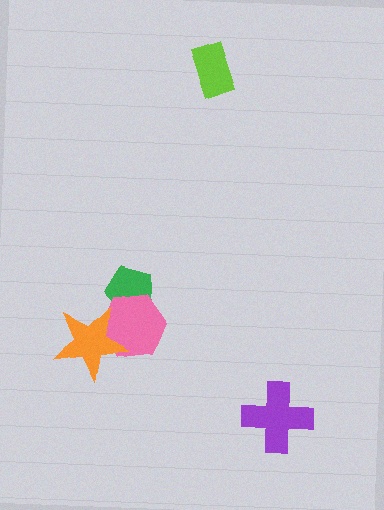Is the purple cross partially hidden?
No, no other shape covers it.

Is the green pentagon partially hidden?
Yes, it is partially covered by another shape.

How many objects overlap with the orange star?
1 object overlaps with the orange star.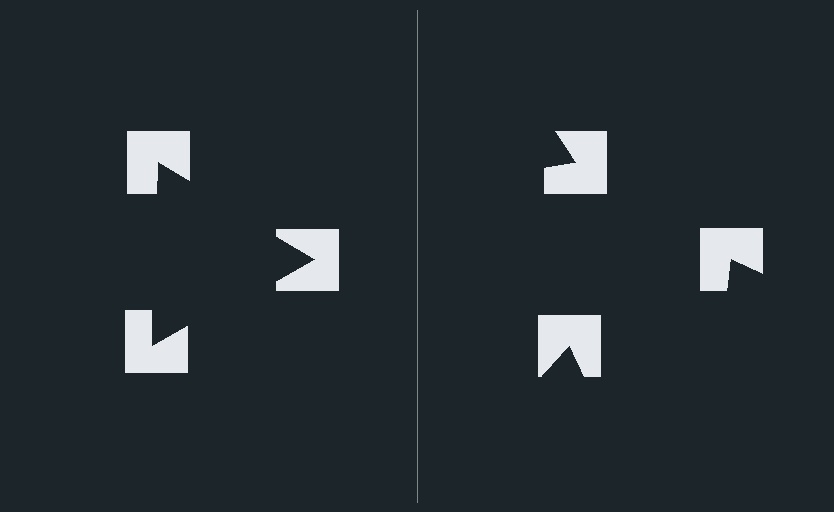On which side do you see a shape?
An illusory triangle appears on the left side. On the right side the wedge cuts are rotated, so no coherent shape forms.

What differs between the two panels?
The notched squares are positioned identically on both sides; only the wedge orientations differ. On the left they align to a triangle; on the right they are misaligned.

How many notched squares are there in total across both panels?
6 — 3 on each side.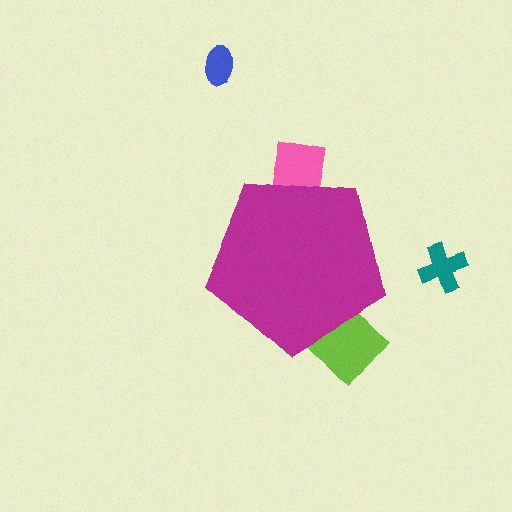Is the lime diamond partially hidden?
Yes, the lime diamond is partially hidden behind the magenta pentagon.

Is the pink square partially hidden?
Yes, the pink square is partially hidden behind the magenta pentagon.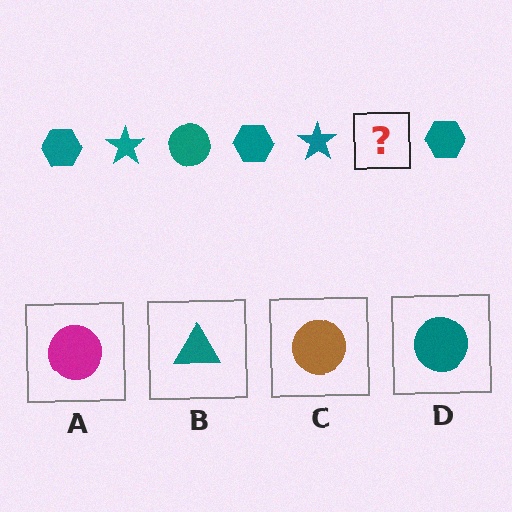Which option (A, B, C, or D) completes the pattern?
D.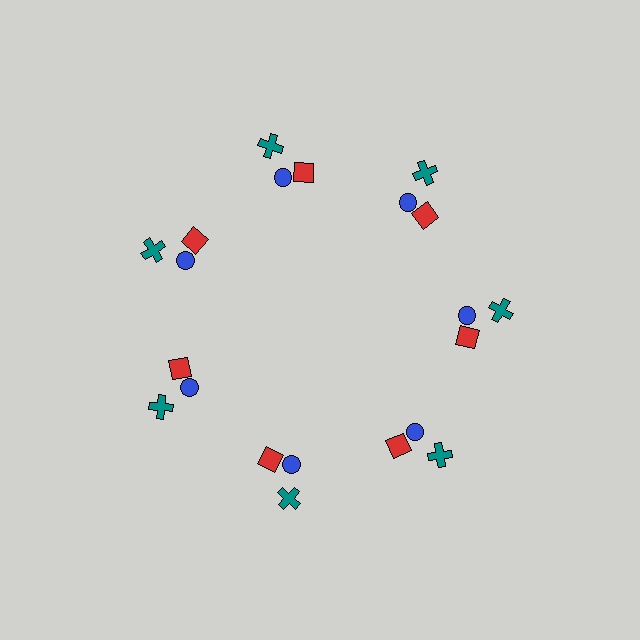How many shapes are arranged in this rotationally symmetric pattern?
There are 21 shapes, arranged in 7 groups of 3.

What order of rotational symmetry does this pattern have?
This pattern has 7-fold rotational symmetry.